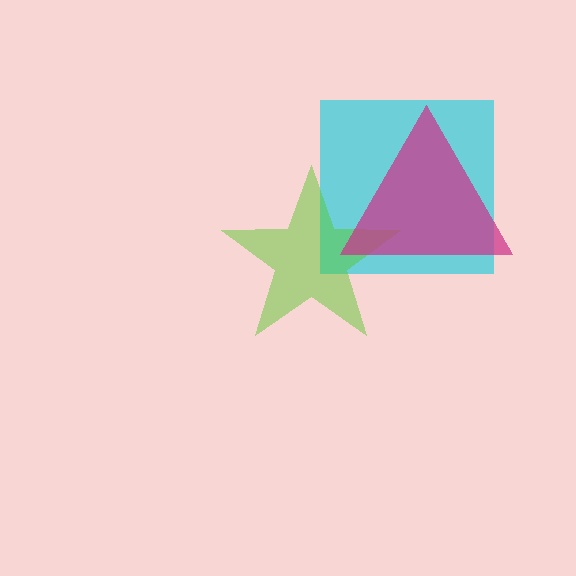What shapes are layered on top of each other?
The layered shapes are: a cyan square, a lime star, a magenta triangle.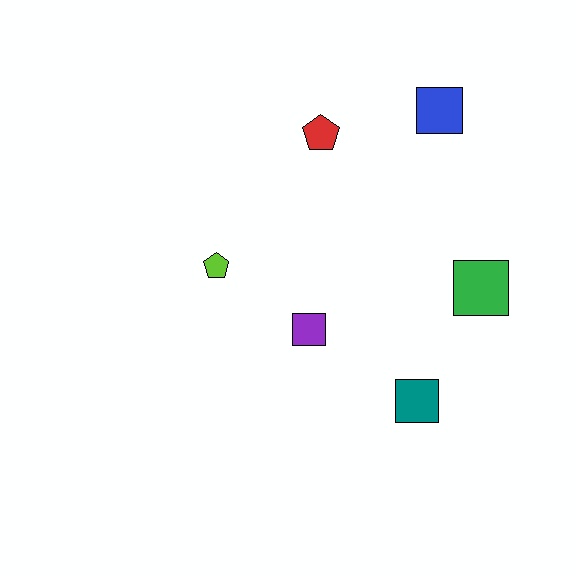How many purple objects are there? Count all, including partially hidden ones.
There is 1 purple object.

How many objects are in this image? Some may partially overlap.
There are 6 objects.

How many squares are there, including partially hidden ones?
There are 4 squares.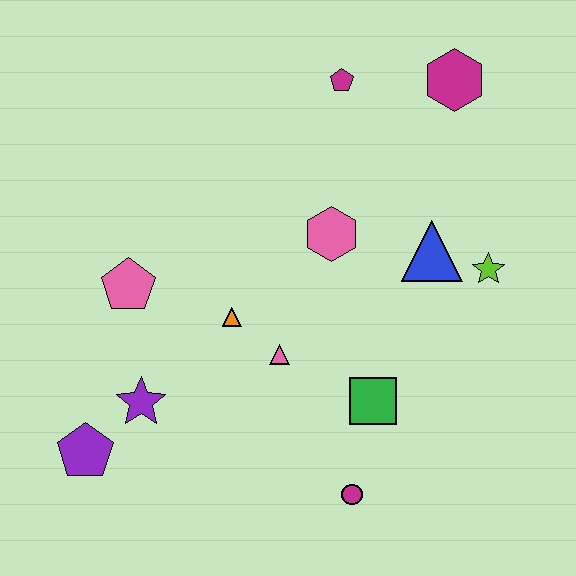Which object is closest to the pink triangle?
The orange triangle is closest to the pink triangle.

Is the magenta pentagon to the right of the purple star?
Yes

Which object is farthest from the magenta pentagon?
The purple pentagon is farthest from the magenta pentagon.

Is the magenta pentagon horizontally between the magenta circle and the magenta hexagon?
No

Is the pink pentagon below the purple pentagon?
No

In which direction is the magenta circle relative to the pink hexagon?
The magenta circle is below the pink hexagon.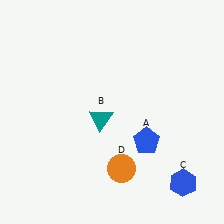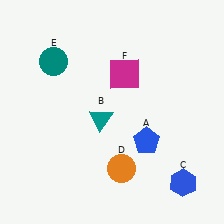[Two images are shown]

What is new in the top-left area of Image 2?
A teal circle (E) was added in the top-left area of Image 2.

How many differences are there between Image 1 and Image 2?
There are 2 differences between the two images.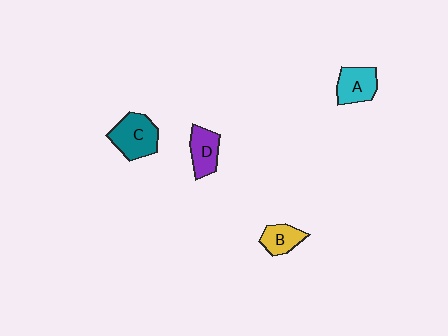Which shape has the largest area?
Shape C (teal).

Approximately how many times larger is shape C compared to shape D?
Approximately 1.4 times.